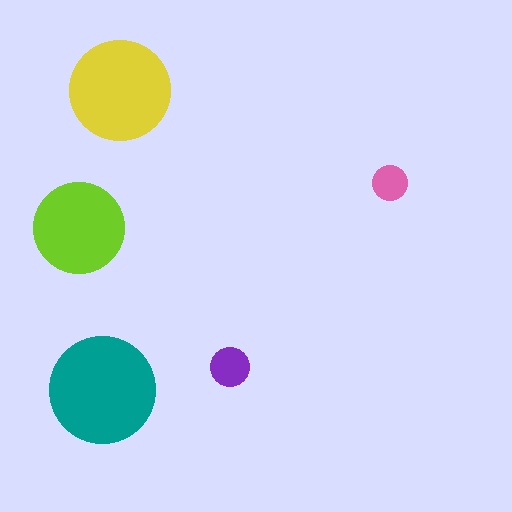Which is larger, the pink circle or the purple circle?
The purple one.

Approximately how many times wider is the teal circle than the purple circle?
About 2.5 times wider.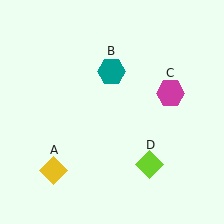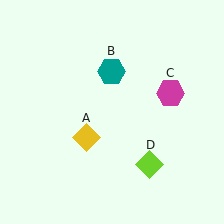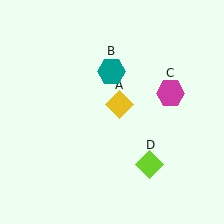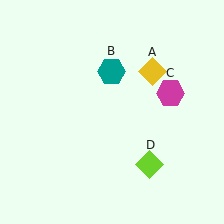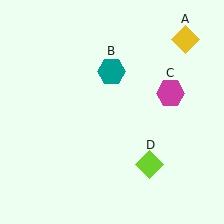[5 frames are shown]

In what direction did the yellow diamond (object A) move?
The yellow diamond (object A) moved up and to the right.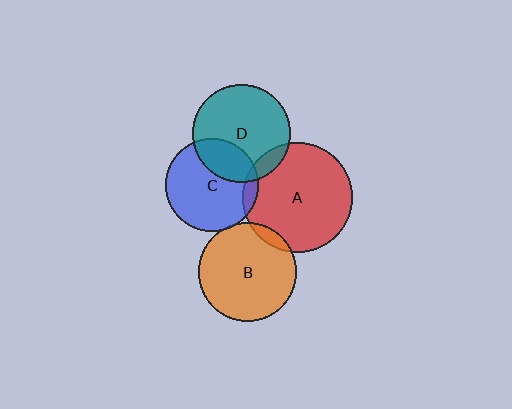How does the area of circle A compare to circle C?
Approximately 1.4 times.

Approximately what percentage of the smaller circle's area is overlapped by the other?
Approximately 5%.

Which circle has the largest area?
Circle A (red).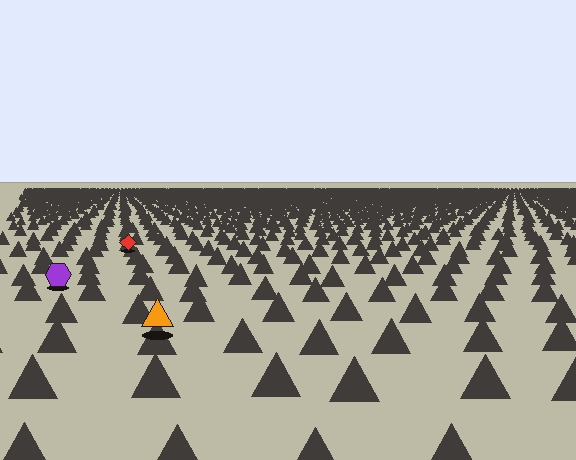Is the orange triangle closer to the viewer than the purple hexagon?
Yes. The orange triangle is closer — you can tell from the texture gradient: the ground texture is coarser near it.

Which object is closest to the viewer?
The orange triangle is closest. The texture marks near it are larger and more spread out.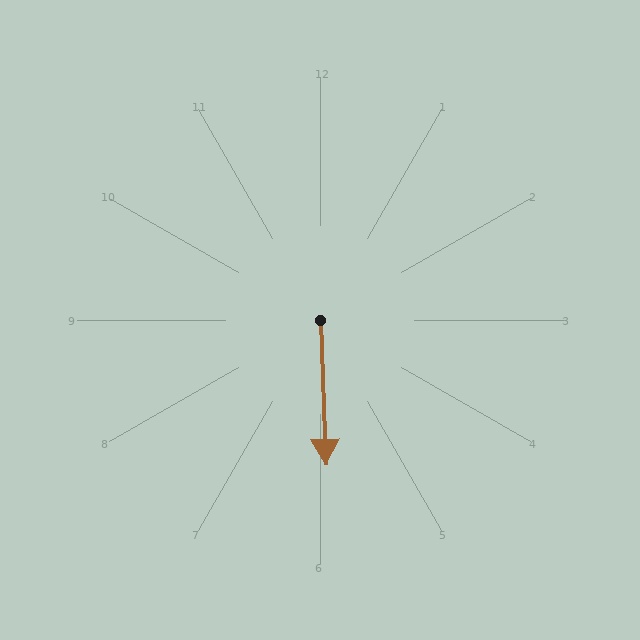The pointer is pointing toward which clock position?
Roughly 6 o'clock.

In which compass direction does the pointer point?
South.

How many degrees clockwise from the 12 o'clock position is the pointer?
Approximately 178 degrees.